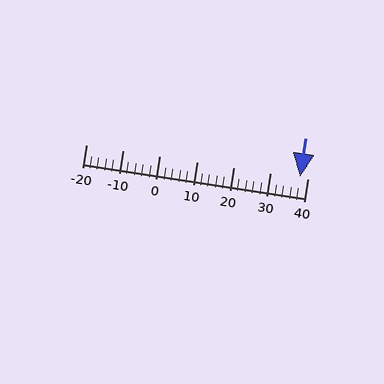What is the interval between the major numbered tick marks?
The major tick marks are spaced 10 units apart.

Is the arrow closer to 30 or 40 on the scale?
The arrow is closer to 40.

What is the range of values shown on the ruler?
The ruler shows values from -20 to 40.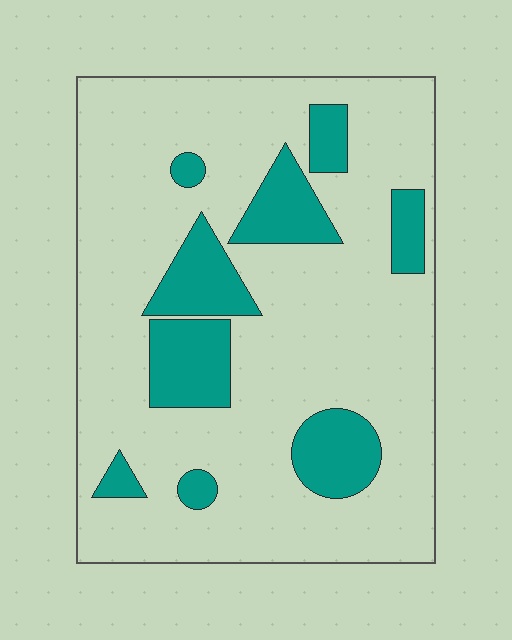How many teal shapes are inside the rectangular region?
9.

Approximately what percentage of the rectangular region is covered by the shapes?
Approximately 20%.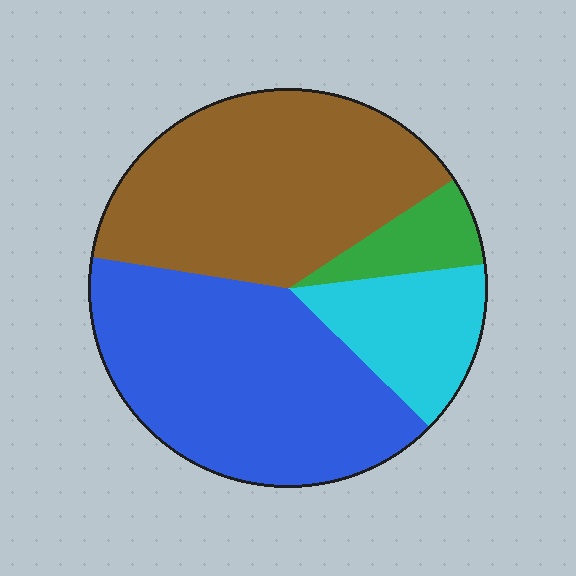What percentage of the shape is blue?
Blue covers 40% of the shape.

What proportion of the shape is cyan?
Cyan takes up about one eighth (1/8) of the shape.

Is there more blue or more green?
Blue.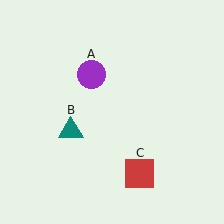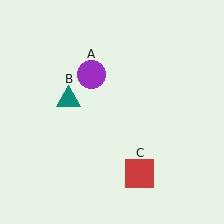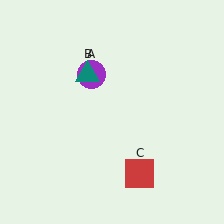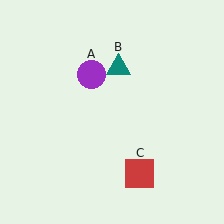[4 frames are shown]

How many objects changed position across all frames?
1 object changed position: teal triangle (object B).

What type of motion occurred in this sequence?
The teal triangle (object B) rotated clockwise around the center of the scene.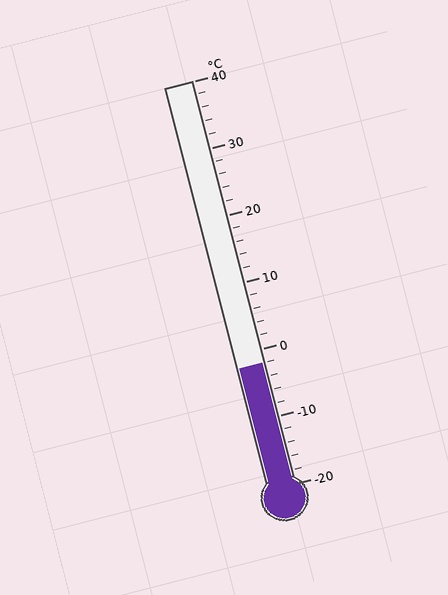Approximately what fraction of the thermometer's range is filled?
The thermometer is filled to approximately 30% of its range.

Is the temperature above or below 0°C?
The temperature is below 0°C.